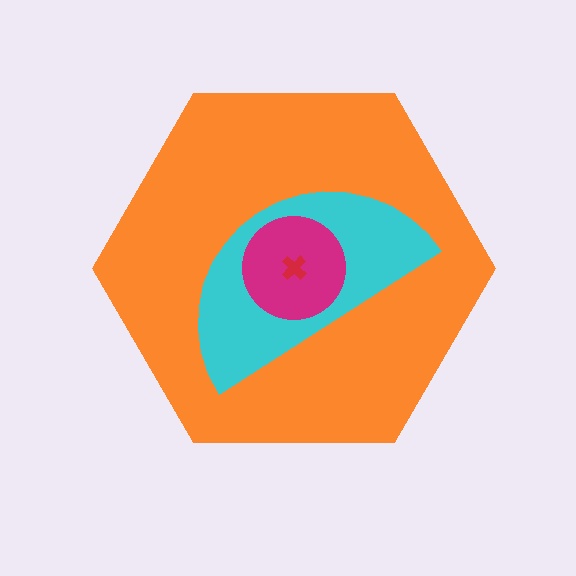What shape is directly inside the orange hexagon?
The cyan semicircle.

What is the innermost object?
The red cross.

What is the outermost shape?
The orange hexagon.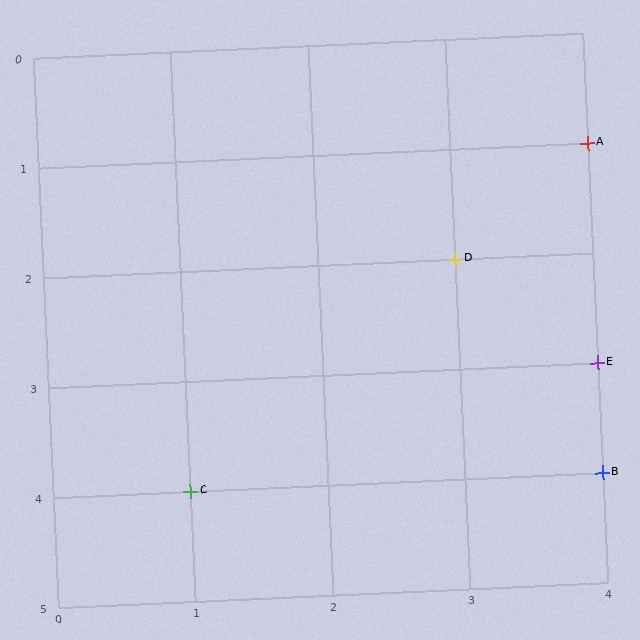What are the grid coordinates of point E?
Point E is at grid coordinates (4, 3).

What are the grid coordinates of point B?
Point B is at grid coordinates (4, 4).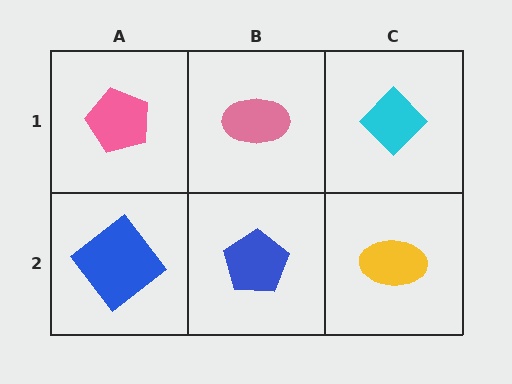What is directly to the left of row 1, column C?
A pink ellipse.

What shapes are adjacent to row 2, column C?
A cyan diamond (row 1, column C), a blue pentagon (row 2, column B).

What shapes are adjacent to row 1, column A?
A blue diamond (row 2, column A), a pink ellipse (row 1, column B).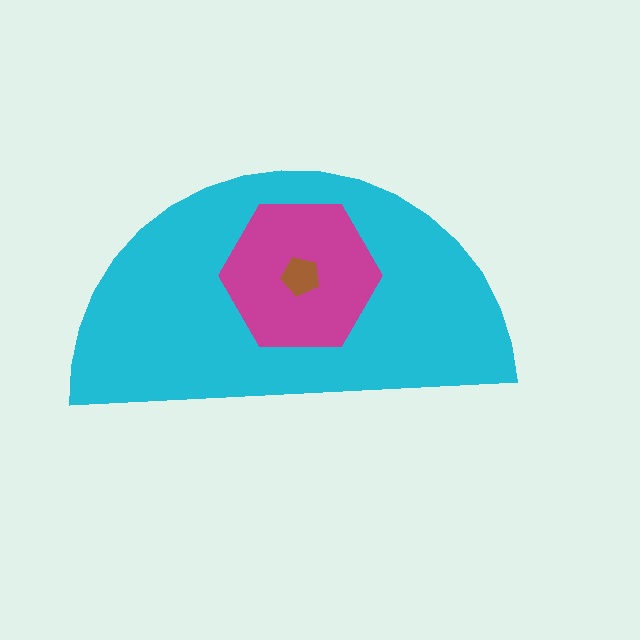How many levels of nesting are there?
3.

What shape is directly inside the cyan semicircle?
The magenta hexagon.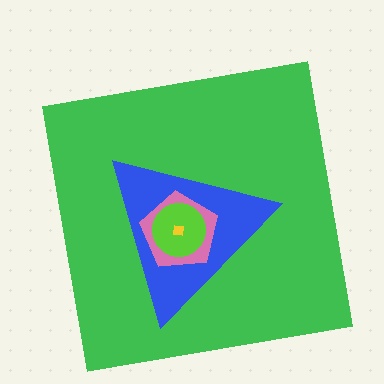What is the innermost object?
The yellow square.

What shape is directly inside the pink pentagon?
The lime circle.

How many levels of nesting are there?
5.